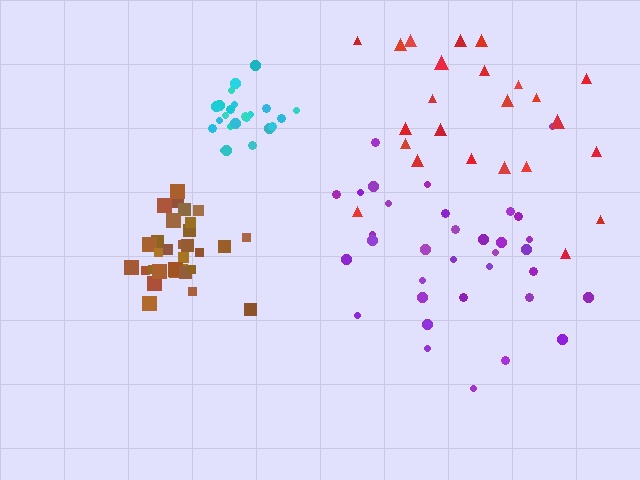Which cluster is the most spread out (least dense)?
Red.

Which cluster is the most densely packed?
Cyan.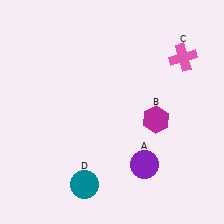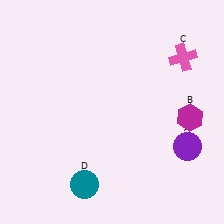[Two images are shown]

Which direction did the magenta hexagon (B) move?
The magenta hexagon (B) moved right.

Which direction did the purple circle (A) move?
The purple circle (A) moved right.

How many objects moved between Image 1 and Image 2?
2 objects moved between the two images.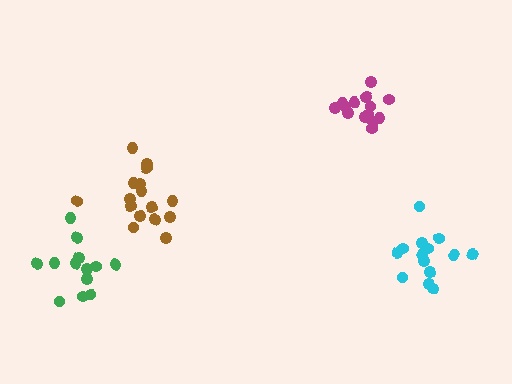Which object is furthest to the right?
The cyan cluster is rightmost.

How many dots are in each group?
Group 1: 16 dots, Group 2: 14 dots, Group 3: 13 dots, Group 4: 14 dots (57 total).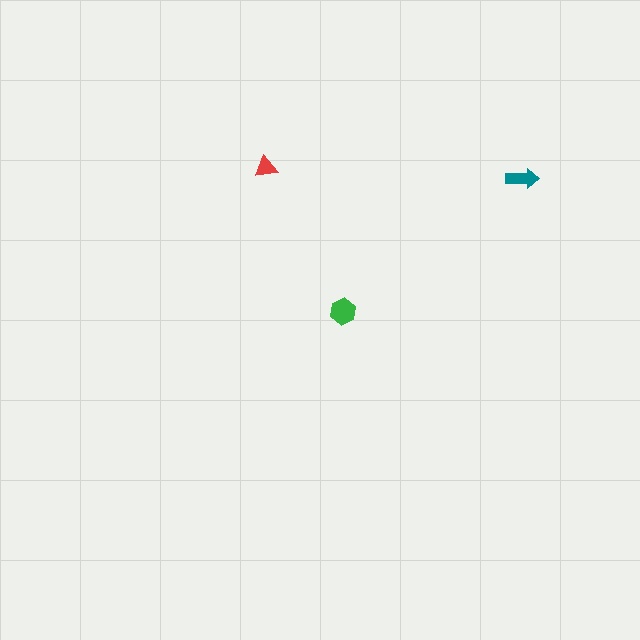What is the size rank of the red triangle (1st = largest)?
3rd.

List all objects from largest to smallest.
The green hexagon, the teal arrow, the red triangle.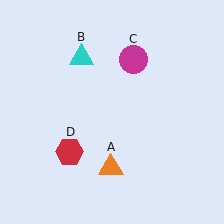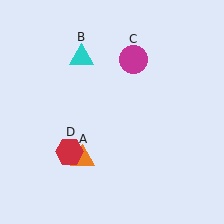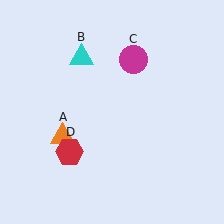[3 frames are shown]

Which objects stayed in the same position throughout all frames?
Cyan triangle (object B) and magenta circle (object C) and red hexagon (object D) remained stationary.